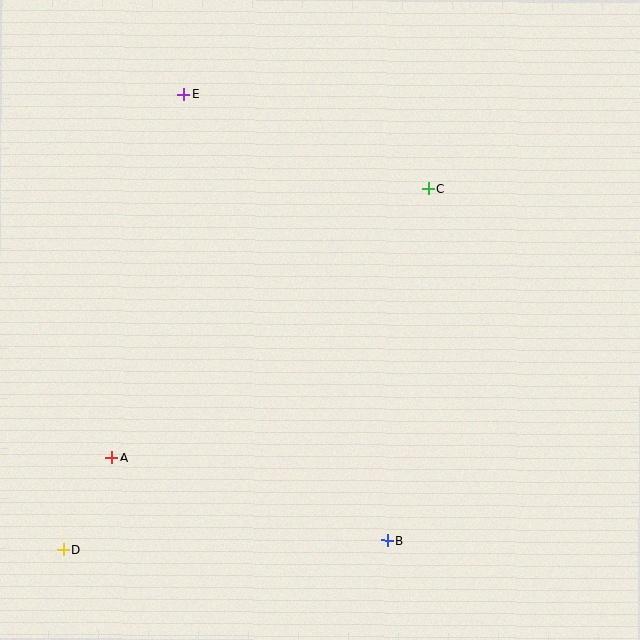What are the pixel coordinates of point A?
Point A is at (112, 457).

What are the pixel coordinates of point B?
Point B is at (387, 540).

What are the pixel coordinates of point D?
Point D is at (64, 550).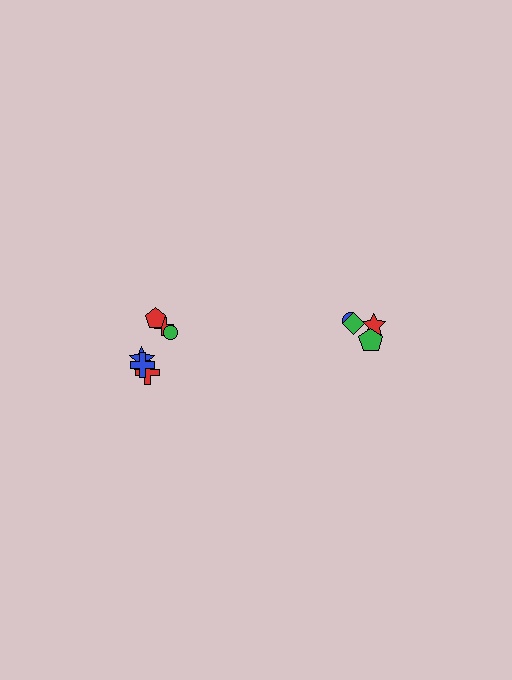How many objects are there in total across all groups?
There are 10 objects.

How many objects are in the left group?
There are 6 objects.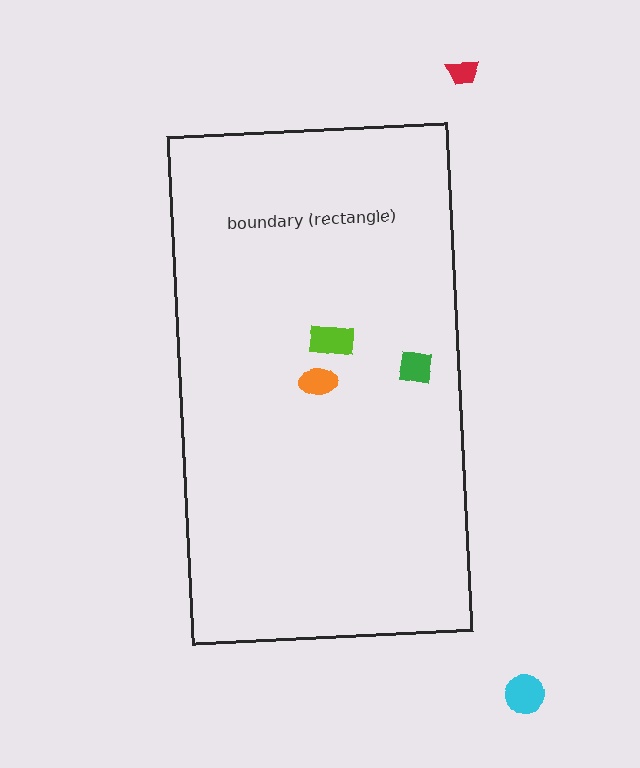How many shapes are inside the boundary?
3 inside, 2 outside.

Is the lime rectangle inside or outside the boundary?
Inside.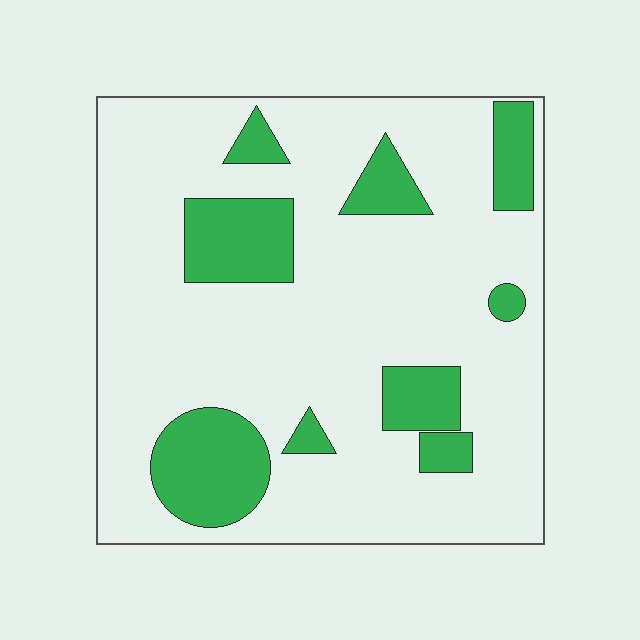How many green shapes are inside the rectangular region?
9.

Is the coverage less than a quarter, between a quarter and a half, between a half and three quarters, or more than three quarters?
Less than a quarter.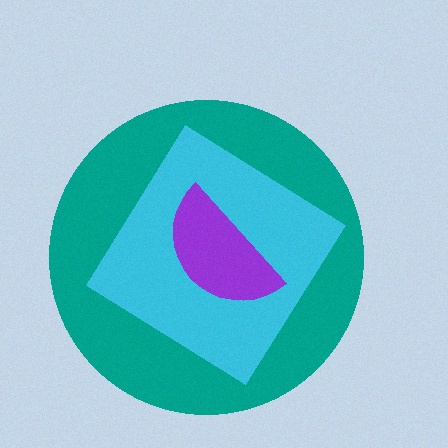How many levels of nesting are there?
3.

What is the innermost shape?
The purple semicircle.